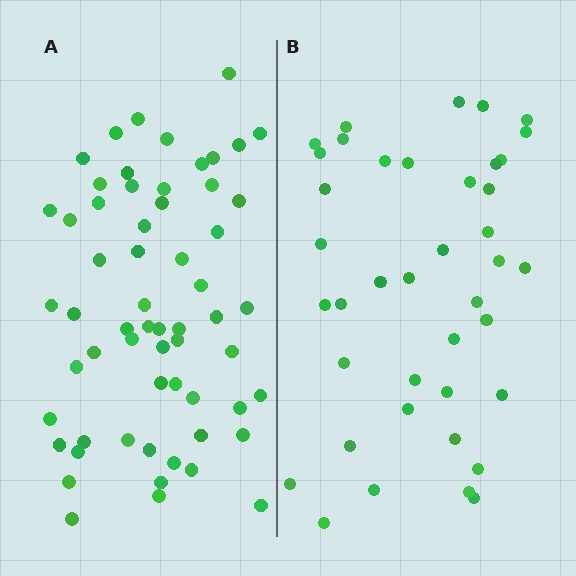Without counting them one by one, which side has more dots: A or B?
Region A (the left region) has more dots.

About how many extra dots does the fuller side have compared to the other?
Region A has approximately 20 more dots than region B.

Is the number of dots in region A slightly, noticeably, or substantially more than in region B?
Region A has substantially more. The ratio is roughly 1.5 to 1.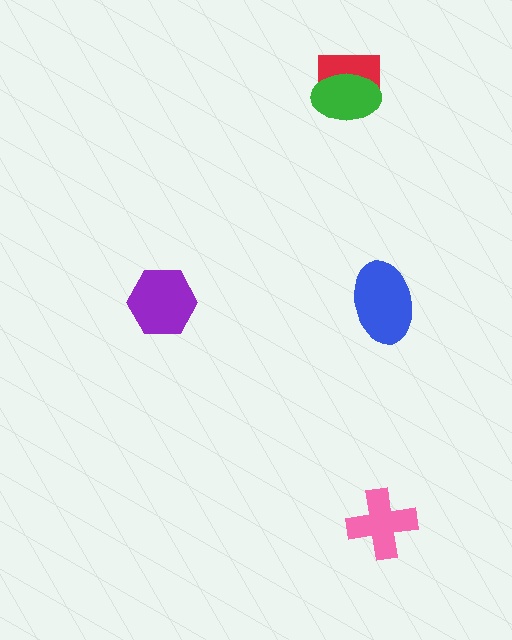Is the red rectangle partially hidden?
Yes, it is partially covered by another shape.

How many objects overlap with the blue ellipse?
0 objects overlap with the blue ellipse.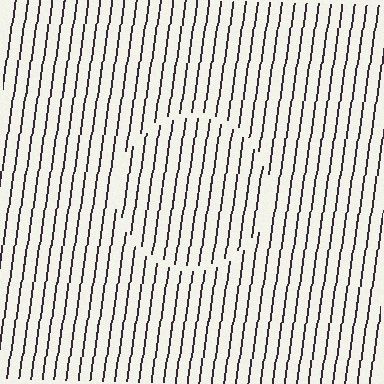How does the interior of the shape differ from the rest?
The interior of the shape contains the same grating, shifted by half a period — the contour is defined by the phase discontinuity where line-ends from the inner and outer gratings abut.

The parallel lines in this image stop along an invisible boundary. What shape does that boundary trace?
An illusory circle. The interior of the shape contains the same grating, shifted by half a period — the contour is defined by the phase discontinuity where line-ends from the inner and outer gratings abut.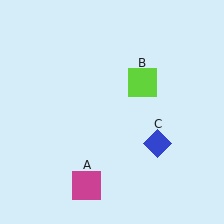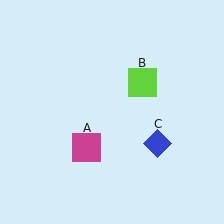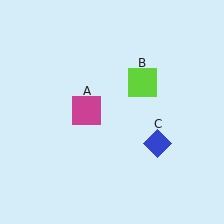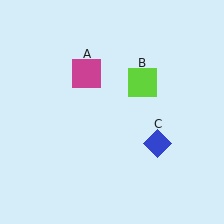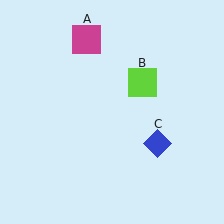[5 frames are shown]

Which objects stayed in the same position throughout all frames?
Lime square (object B) and blue diamond (object C) remained stationary.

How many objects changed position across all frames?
1 object changed position: magenta square (object A).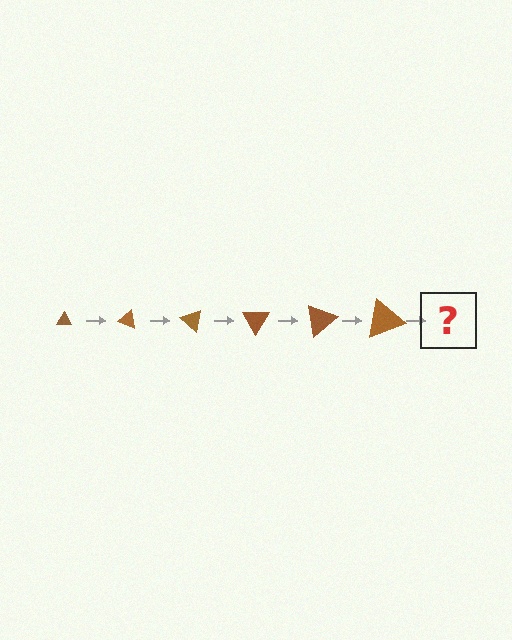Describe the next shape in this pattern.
It should be a triangle, larger than the previous one and rotated 120 degrees from the start.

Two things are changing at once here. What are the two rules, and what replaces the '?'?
The two rules are that the triangle grows larger each step and it rotates 20 degrees each step. The '?' should be a triangle, larger than the previous one and rotated 120 degrees from the start.